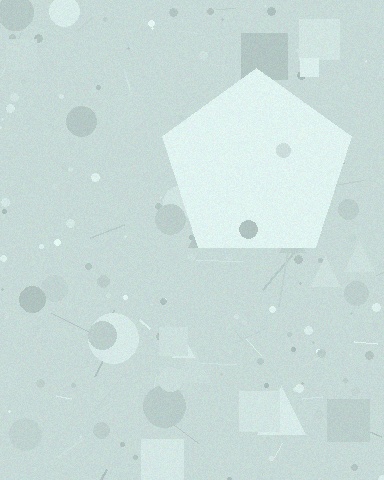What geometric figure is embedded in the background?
A pentagon is embedded in the background.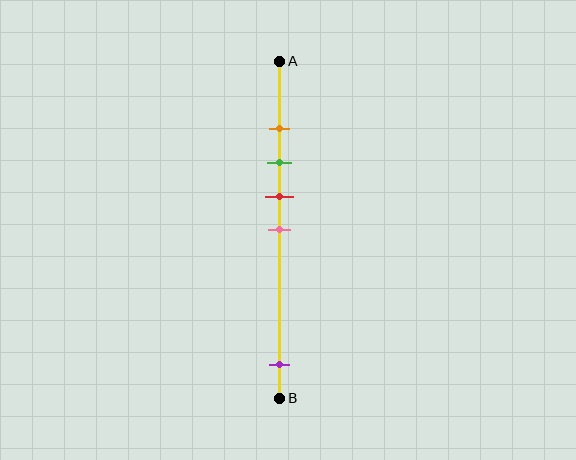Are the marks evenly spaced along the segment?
No, the marks are not evenly spaced.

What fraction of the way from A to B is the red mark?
The red mark is approximately 40% (0.4) of the way from A to B.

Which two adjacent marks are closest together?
The orange and green marks are the closest adjacent pair.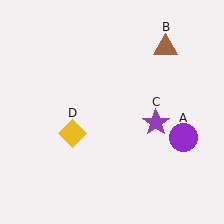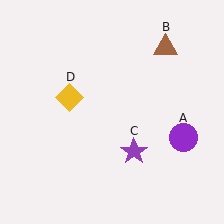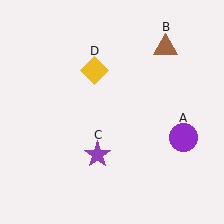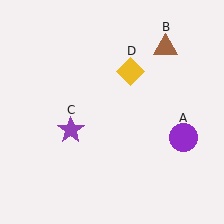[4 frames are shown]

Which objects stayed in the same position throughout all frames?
Purple circle (object A) and brown triangle (object B) remained stationary.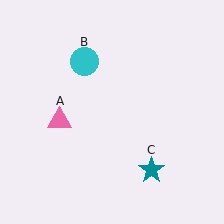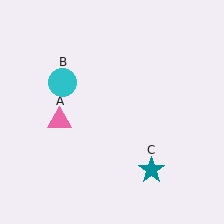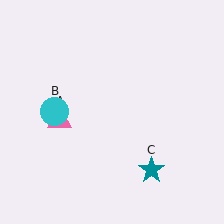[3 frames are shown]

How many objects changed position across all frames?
1 object changed position: cyan circle (object B).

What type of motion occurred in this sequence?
The cyan circle (object B) rotated counterclockwise around the center of the scene.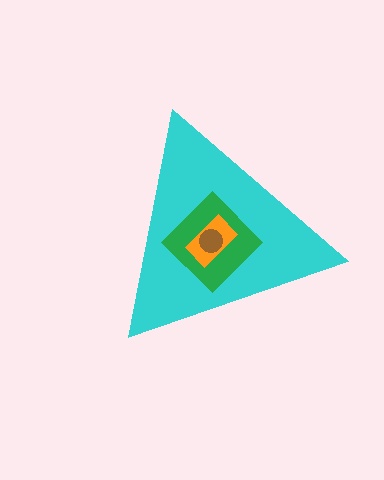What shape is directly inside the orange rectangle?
The brown circle.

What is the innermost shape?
The brown circle.